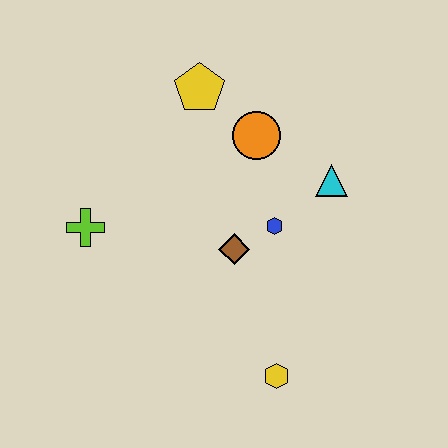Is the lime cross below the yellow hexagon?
No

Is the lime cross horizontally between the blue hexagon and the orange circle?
No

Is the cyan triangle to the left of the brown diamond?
No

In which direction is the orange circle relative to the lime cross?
The orange circle is to the right of the lime cross.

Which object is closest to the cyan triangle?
The blue hexagon is closest to the cyan triangle.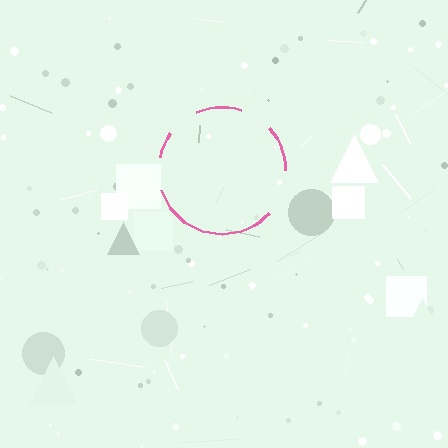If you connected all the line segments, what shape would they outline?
They would outline a circle.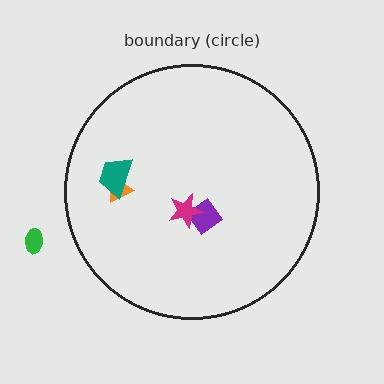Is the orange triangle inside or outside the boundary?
Inside.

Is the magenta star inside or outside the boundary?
Inside.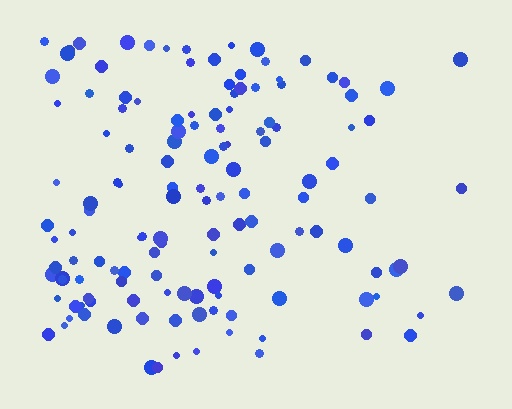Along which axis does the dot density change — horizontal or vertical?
Horizontal.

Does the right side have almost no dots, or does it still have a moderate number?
Still a moderate number, just noticeably fewer than the left.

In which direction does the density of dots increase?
From right to left, with the left side densest.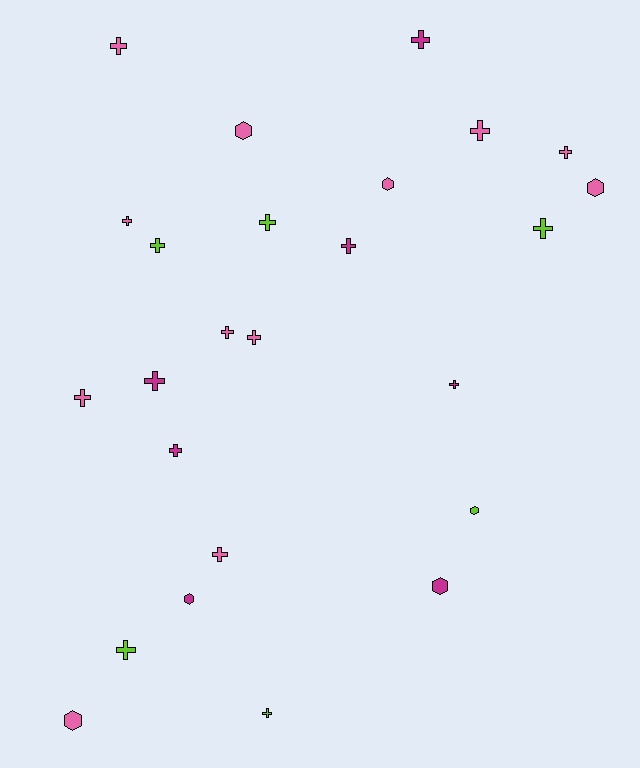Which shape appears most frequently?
Cross, with 18 objects.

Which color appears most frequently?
Pink, with 12 objects.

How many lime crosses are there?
There are 5 lime crosses.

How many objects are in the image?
There are 25 objects.